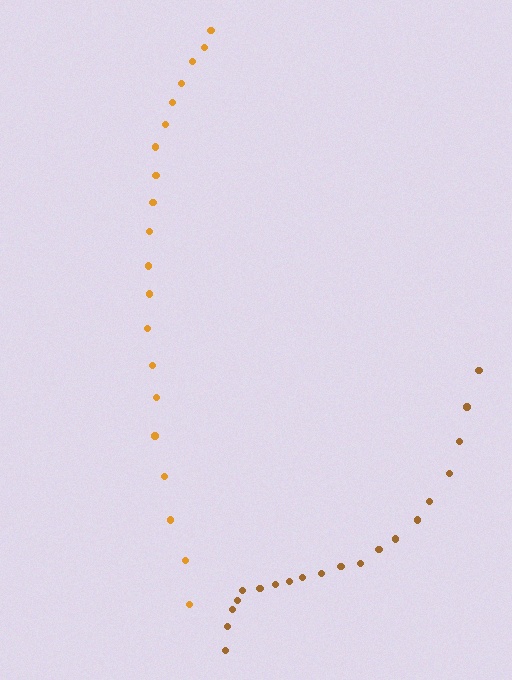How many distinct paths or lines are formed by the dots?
There are 2 distinct paths.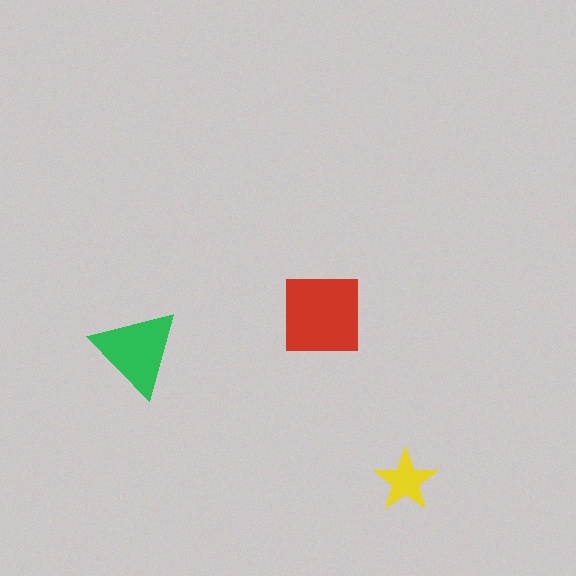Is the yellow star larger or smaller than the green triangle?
Smaller.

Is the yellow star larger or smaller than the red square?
Smaller.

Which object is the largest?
The red square.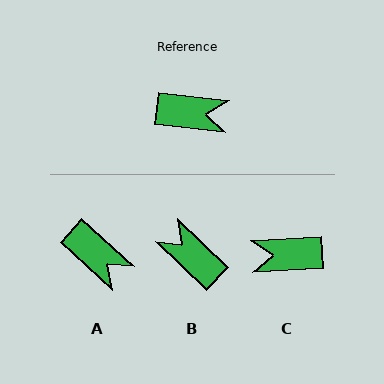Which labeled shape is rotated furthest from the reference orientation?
C, about 170 degrees away.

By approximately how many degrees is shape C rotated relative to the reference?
Approximately 170 degrees clockwise.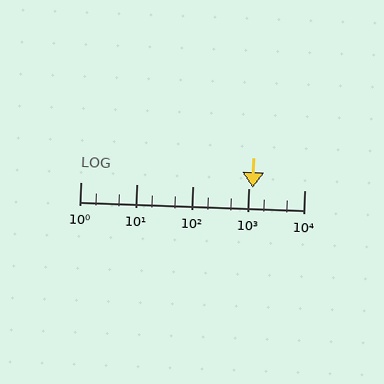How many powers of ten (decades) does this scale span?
The scale spans 4 decades, from 1 to 10000.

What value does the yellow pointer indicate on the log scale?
The pointer indicates approximately 1200.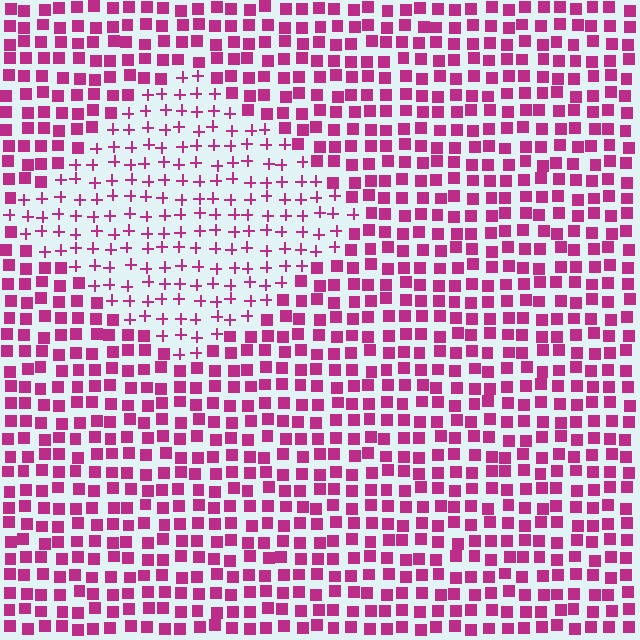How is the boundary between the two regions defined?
The boundary is defined by a change in element shape: plus signs inside vs. squares outside. All elements share the same color and spacing.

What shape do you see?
I see a diamond.